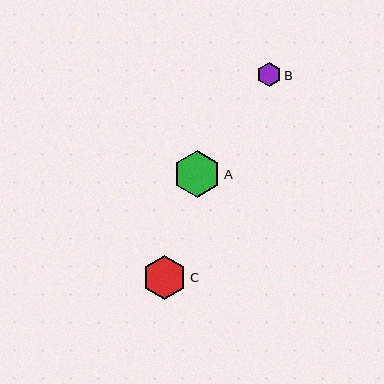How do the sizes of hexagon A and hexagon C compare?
Hexagon A and hexagon C are approximately the same size.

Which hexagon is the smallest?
Hexagon B is the smallest with a size of approximately 24 pixels.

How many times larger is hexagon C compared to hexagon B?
Hexagon C is approximately 1.9 times the size of hexagon B.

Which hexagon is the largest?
Hexagon A is the largest with a size of approximately 47 pixels.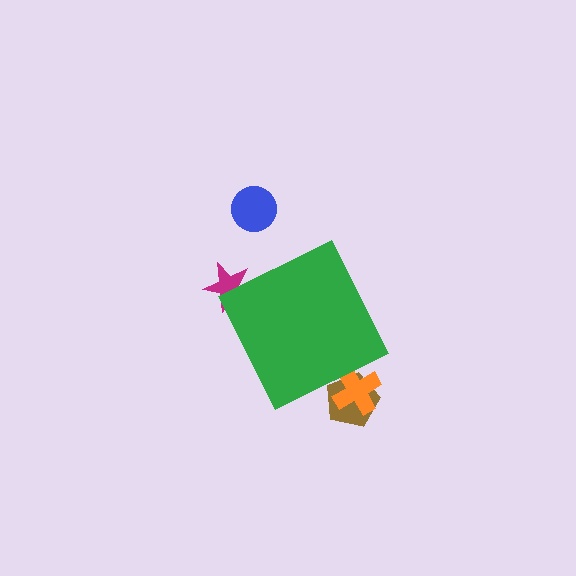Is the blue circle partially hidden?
No, the blue circle is fully visible.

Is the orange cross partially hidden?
Yes, the orange cross is partially hidden behind the green diamond.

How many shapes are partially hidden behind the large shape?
3 shapes are partially hidden.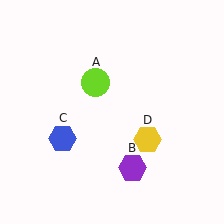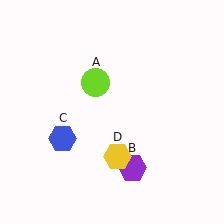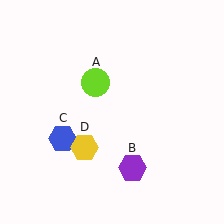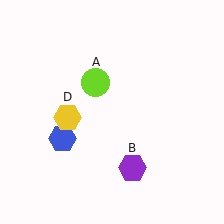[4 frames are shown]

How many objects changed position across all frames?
1 object changed position: yellow hexagon (object D).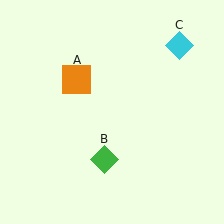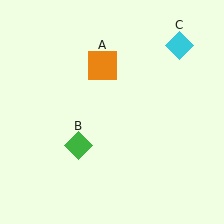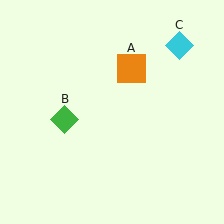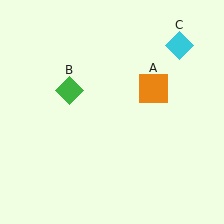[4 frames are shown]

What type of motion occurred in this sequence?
The orange square (object A), green diamond (object B) rotated clockwise around the center of the scene.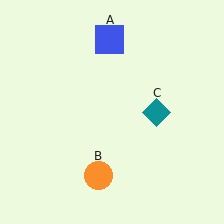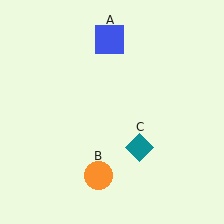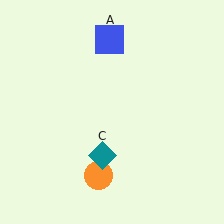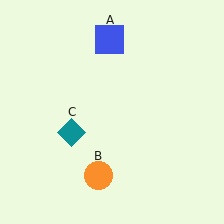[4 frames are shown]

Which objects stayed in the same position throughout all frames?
Blue square (object A) and orange circle (object B) remained stationary.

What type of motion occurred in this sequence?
The teal diamond (object C) rotated clockwise around the center of the scene.